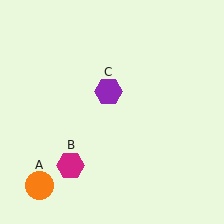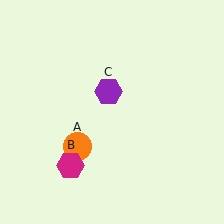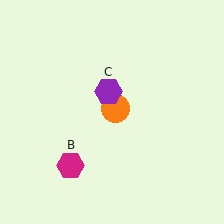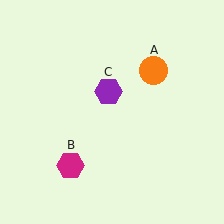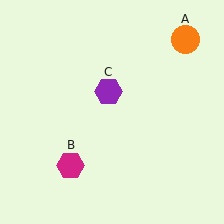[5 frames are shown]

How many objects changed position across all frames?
1 object changed position: orange circle (object A).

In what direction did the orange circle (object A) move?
The orange circle (object A) moved up and to the right.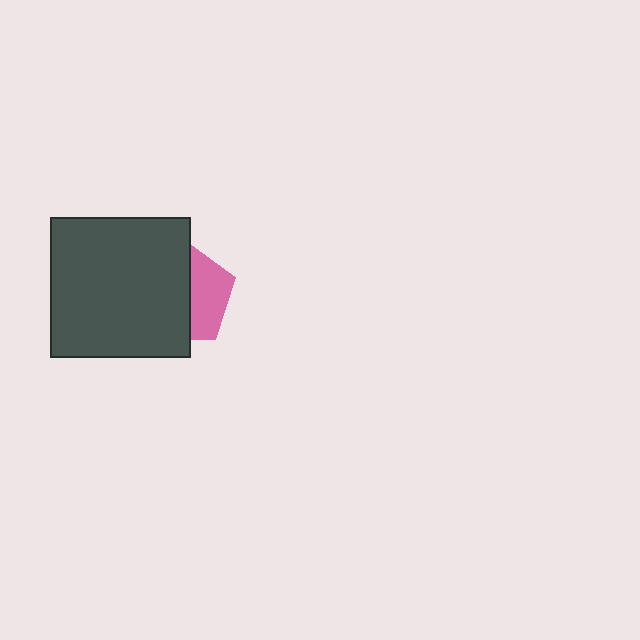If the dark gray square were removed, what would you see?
You would see the complete pink pentagon.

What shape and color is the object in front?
The object in front is a dark gray square.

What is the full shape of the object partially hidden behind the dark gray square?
The partially hidden object is a pink pentagon.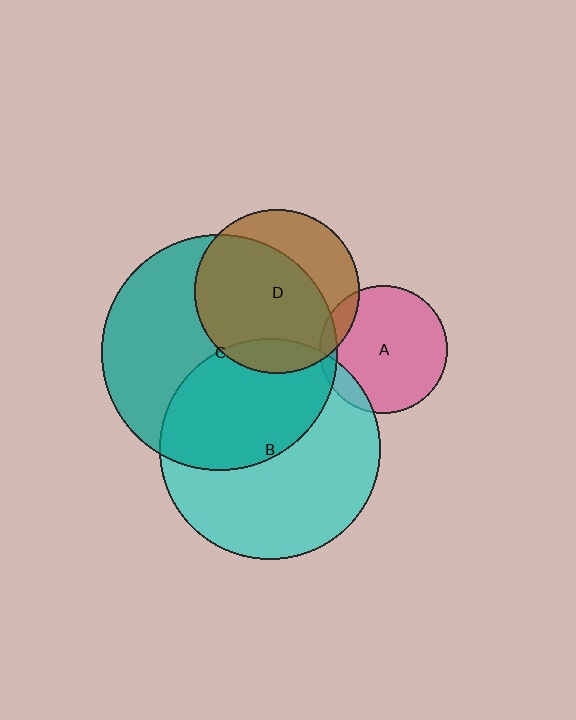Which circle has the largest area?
Circle C (teal).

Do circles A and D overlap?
Yes.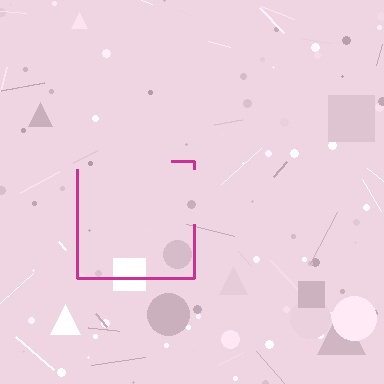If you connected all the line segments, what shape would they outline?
They would outline a square.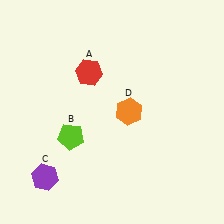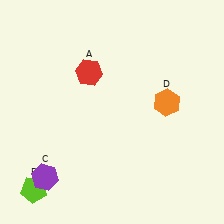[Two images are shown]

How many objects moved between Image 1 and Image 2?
2 objects moved between the two images.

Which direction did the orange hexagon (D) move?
The orange hexagon (D) moved right.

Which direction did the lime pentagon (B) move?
The lime pentagon (B) moved down.